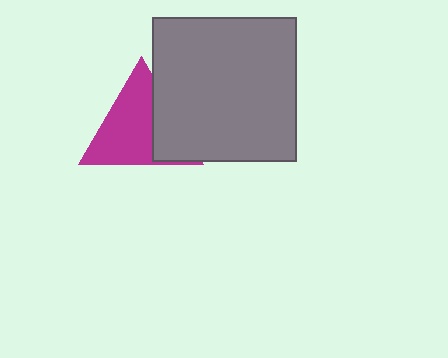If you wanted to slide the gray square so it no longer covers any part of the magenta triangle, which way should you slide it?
Slide it right — that is the most direct way to separate the two shapes.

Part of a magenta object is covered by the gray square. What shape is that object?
It is a triangle.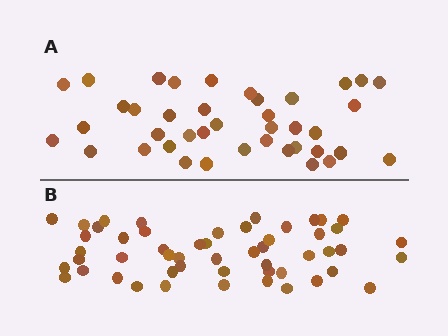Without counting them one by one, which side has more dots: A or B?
Region B (the bottom region) has more dots.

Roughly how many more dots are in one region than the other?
Region B has roughly 12 or so more dots than region A.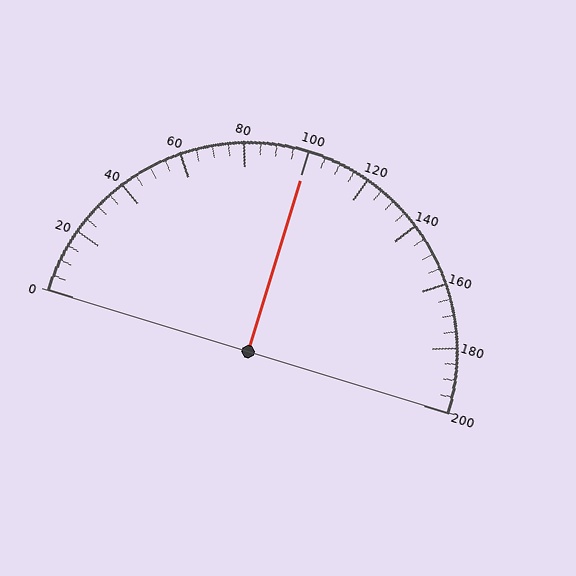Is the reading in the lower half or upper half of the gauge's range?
The reading is in the upper half of the range (0 to 200).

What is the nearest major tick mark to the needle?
The nearest major tick mark is 100.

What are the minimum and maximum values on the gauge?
The gauge ranges from 0 to 200.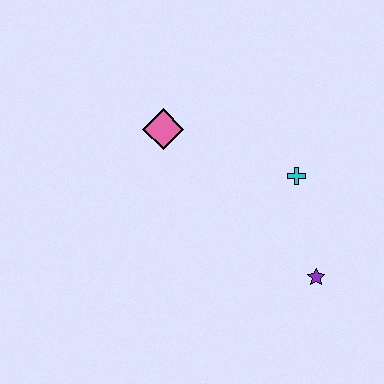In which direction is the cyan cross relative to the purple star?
The cyan cross is above the purple star.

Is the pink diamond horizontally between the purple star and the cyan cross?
No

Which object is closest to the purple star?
The cyan cross is closest to the purple star.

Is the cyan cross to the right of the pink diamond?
Yes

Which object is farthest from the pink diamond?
The purple star is farthest from the pink diamond.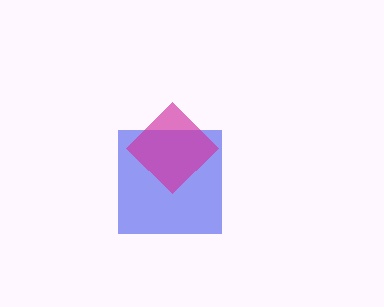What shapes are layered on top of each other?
The layered shapes are: a blue square, a magenta diamond.